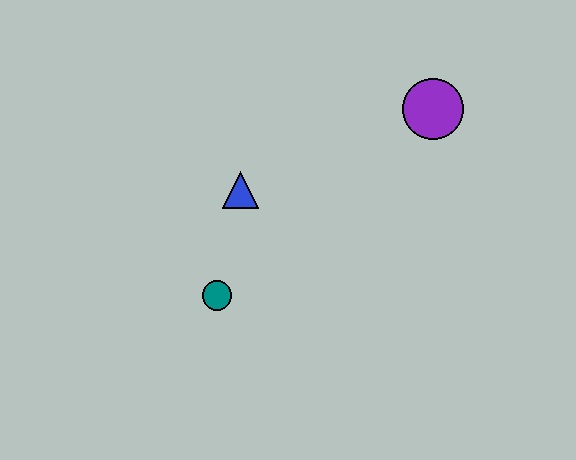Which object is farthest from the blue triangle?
The purple circle is farthest from the blue triangle.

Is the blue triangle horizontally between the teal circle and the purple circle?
Yes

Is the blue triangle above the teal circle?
Yes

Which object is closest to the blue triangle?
The teal circle is closest to the blue triangle.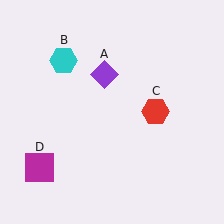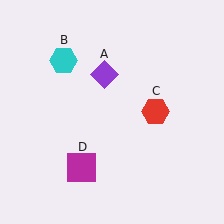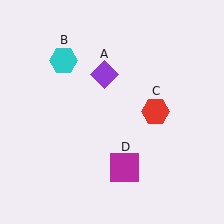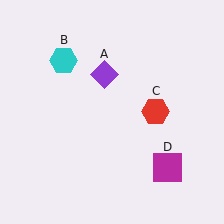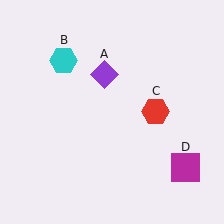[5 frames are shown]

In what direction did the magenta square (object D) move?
The magenta square (object D) moved right.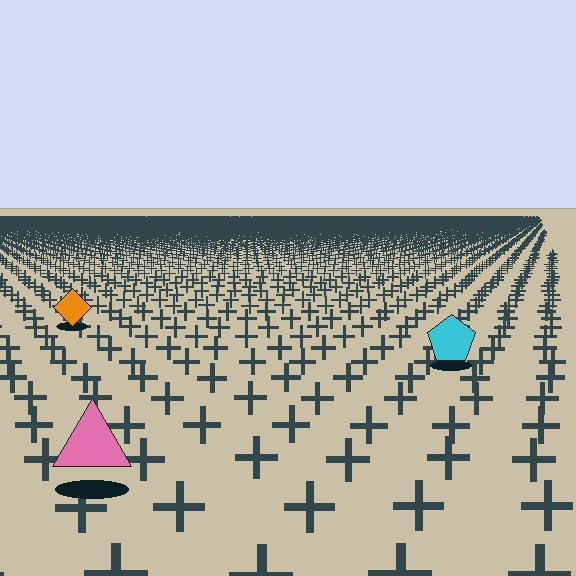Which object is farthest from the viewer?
The orange diamond is farthest from the viewer. It appears smaller and the ground texture around it is denser.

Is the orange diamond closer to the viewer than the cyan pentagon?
No. The cyan pentagon is closer — you can tell from the texture gradient: the ground texture is coarser near it.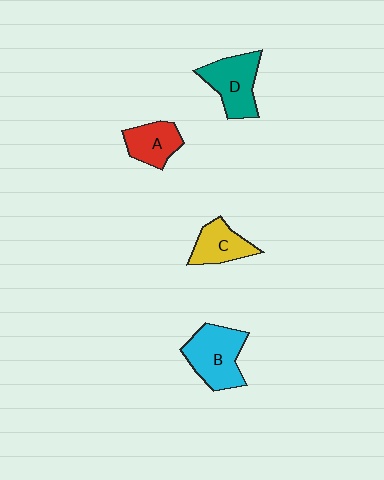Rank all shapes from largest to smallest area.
From largest to smallest: B (cyan), D (teal), C (yellow), A (red).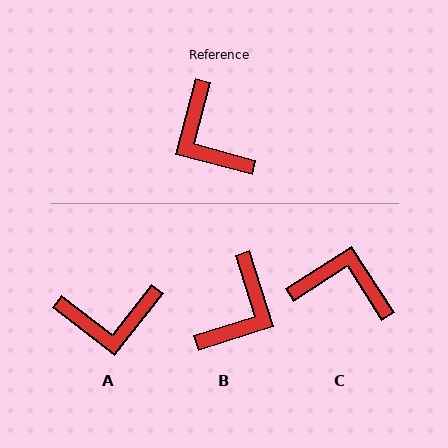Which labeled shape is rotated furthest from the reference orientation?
C, about 132 degrees away.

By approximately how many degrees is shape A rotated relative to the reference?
Approximately 67 degrees counter-clockwise.